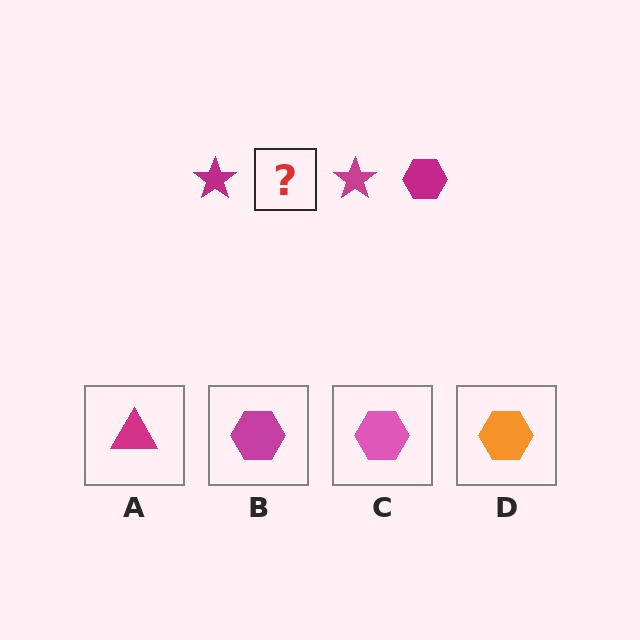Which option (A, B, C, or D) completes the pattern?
B.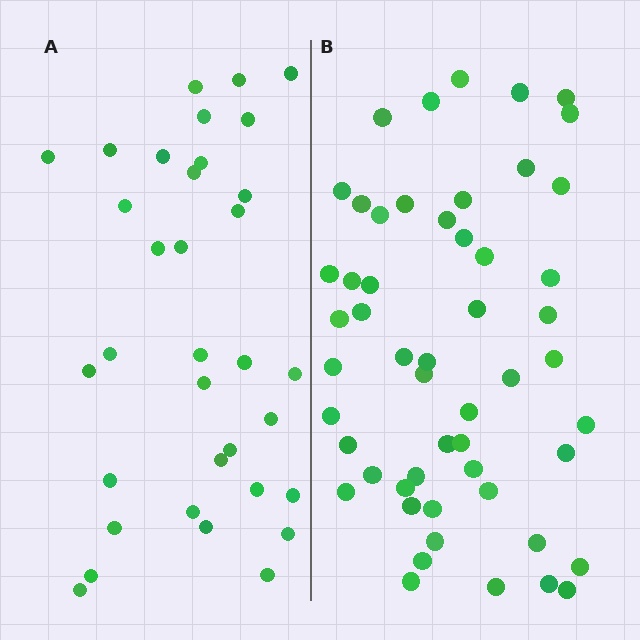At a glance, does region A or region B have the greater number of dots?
Region B (the right region) has more dots.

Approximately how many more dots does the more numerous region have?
Region B has approximately 20 more dots than region A.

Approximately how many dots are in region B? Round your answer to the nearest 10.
About 50 dots. (The exact count is 53, which rounds to 50.)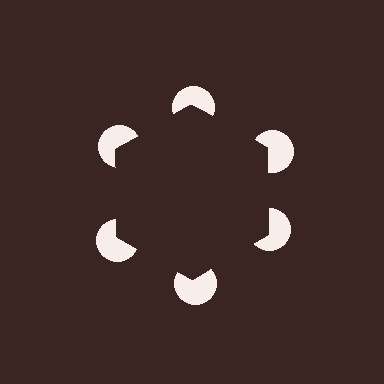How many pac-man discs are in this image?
There are 6 — one at each vertex of the illusory hexagon.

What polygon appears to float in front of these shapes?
An illusory hexagon — its edges are inferred from the aligned wedge cuts in the pac-man discs, not physically drawn.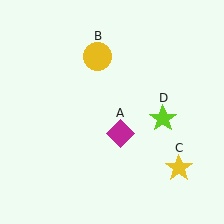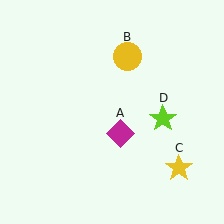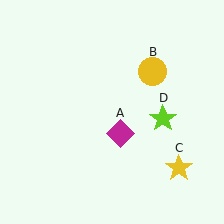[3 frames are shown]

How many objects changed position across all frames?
1 object changed position: yellow circle (object B).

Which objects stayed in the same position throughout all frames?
Magenta diamond (object A) and yellow star (object C) and lime star (object D) remained stationary.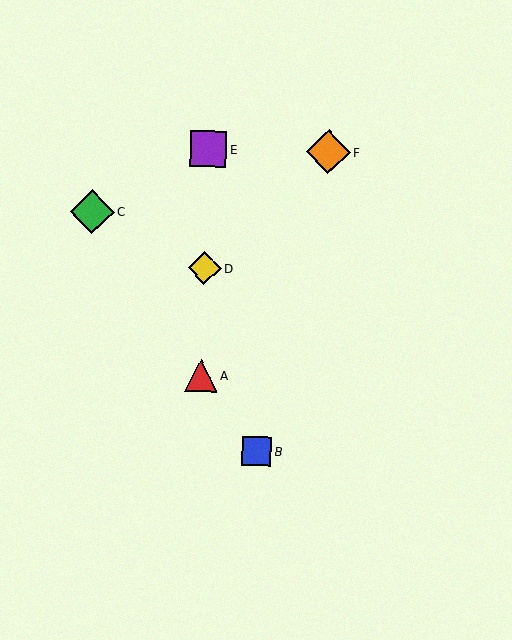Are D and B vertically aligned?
No, D is at x≈204 and B is at x≈257.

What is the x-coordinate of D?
Object D is at x≈204.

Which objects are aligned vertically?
Objects A, D, E are aligned vertically.